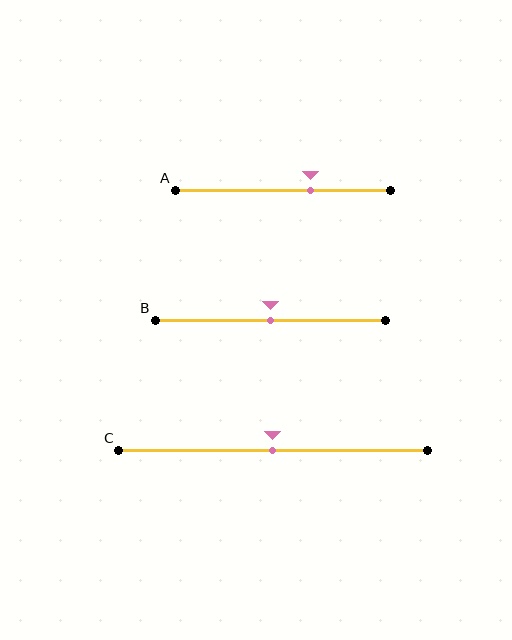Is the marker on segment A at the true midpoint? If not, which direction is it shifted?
No, the marker on segment A is shifted to the right by about 13% of the segment length.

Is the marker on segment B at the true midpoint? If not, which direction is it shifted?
Yes, the marker on segment B is at the true midpoint.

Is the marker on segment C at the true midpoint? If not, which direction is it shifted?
Yes, the marker on segment C is at the true midpoint.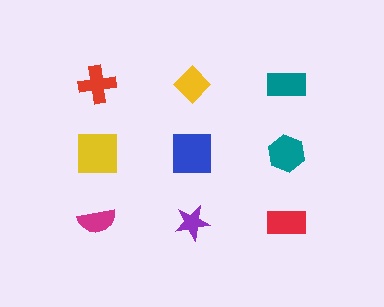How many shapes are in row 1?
3 shapes.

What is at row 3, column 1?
A magenta semicircle.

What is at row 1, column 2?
A yellow diamond.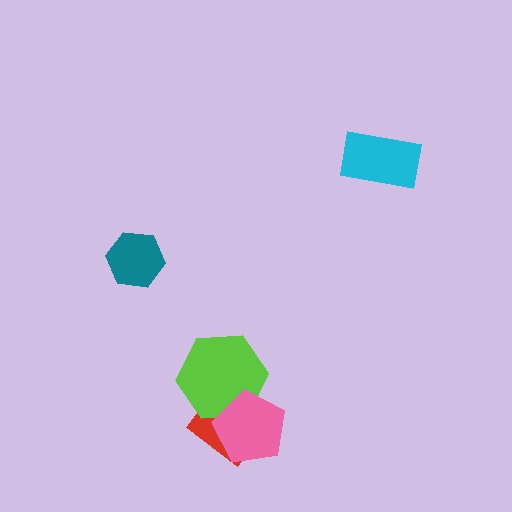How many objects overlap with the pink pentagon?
2 objects overlap with the pink pentagon.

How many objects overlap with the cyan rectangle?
0 objects overlap with the cyan rectangle.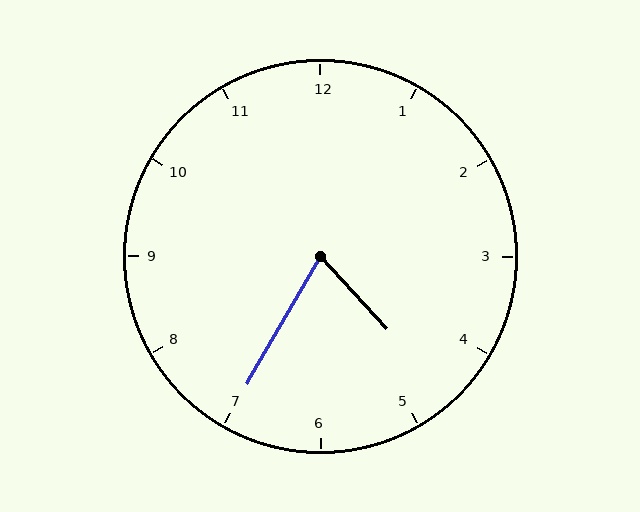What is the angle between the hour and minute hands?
Approximately 72 degrees.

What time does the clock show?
4:35.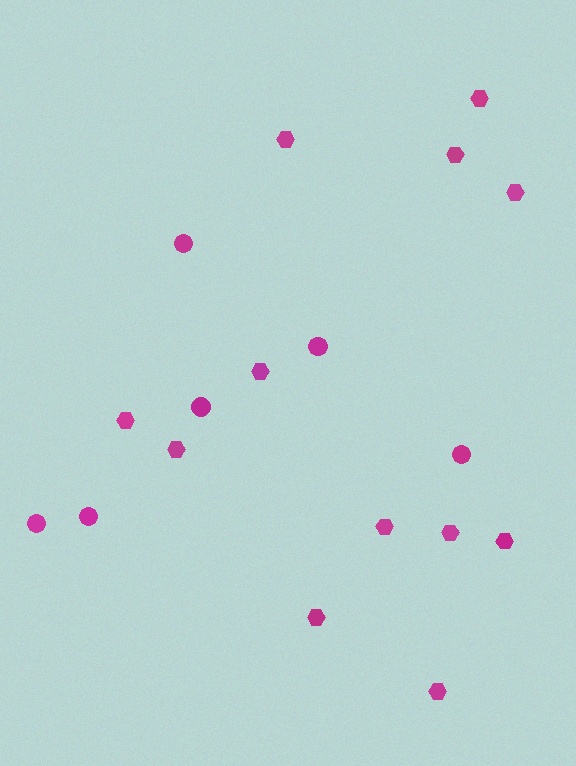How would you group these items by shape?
There are 2 groups: one group of hexagons (12) and one group of circles (6).